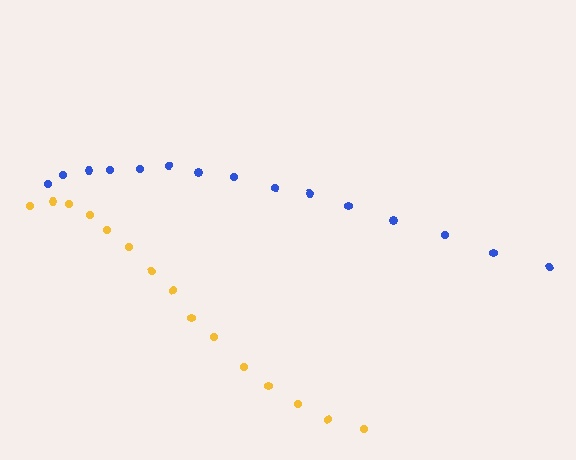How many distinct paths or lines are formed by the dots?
There are 2 distinct paths.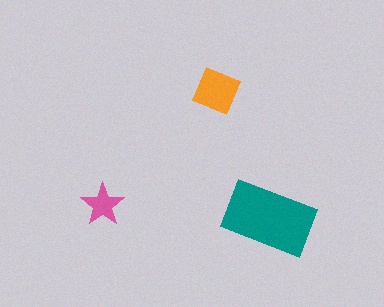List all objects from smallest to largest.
The pink star, the orange square, the teal rectangle.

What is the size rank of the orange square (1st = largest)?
2nd.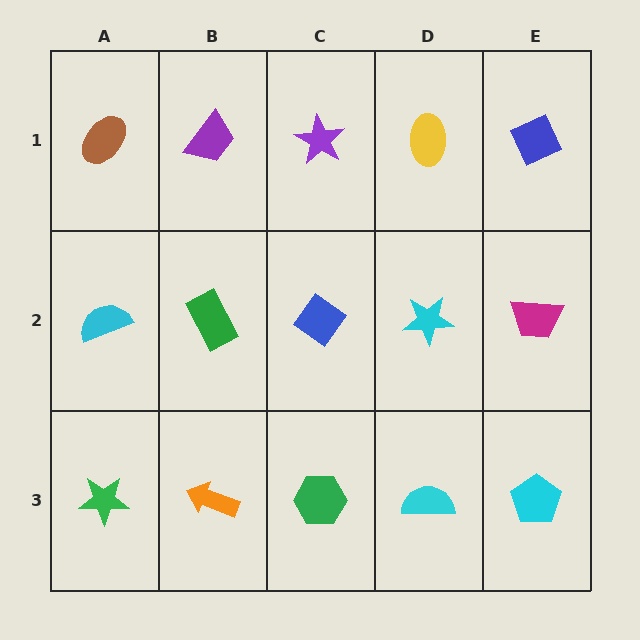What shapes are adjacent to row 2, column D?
A yellow ellipse (row 1, column D), a cyan semicircle (row 3, column D), a blue diamond (row 2, column C), a magenta trapezoid (row 2, column E).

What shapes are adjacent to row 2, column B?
A purple trapezoid (row 1, column B), an orange arrow (row 3, column B), a cyan semicircle (row 2, column A), a blue diamond (row 2, column C).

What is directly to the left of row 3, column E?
A cyan semicircle.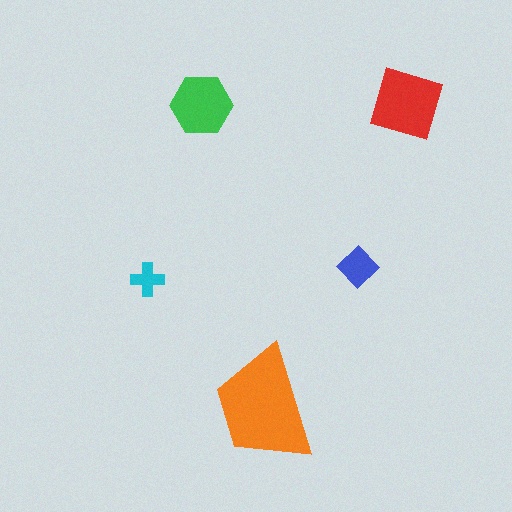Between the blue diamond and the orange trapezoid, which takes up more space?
The orange trapezoid.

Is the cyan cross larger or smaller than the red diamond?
Smaller.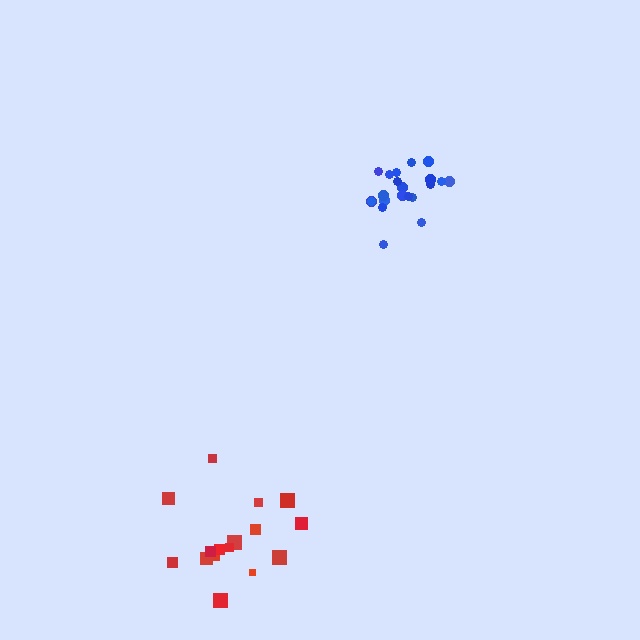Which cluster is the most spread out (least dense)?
Red.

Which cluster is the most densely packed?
Blue.